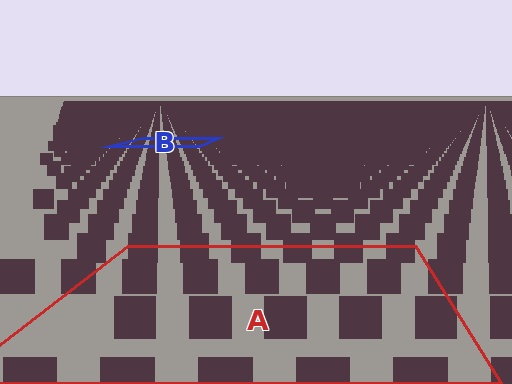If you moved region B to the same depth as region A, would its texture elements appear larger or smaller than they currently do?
They would appear larger. At a closer depth, the same texture elements are projected at a bigger on-screen size.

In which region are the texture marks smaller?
The texture marks are smaller in region B, because it is farther away.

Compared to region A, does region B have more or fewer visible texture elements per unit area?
Region B has more texture elements per unit area — they are packed more densely because it is farther away.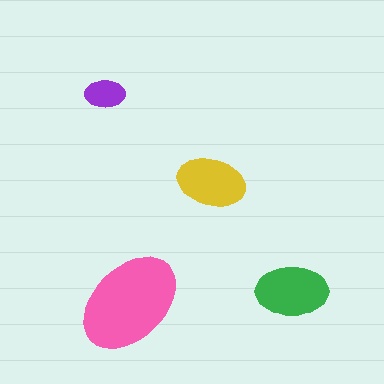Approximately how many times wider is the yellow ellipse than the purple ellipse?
About 1.5 times wider.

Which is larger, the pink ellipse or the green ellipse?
The pink one.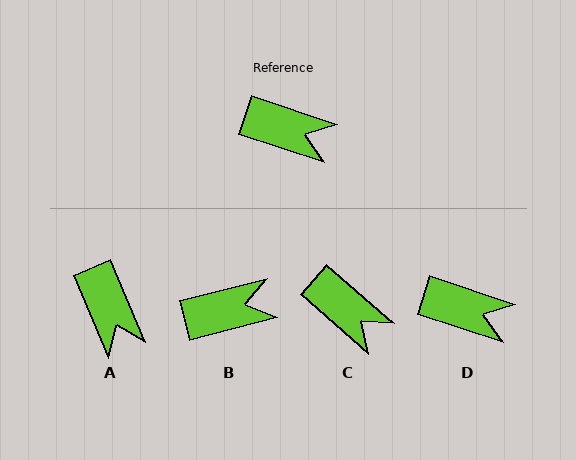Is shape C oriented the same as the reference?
No, it is off by about 23 degrees.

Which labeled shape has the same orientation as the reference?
D.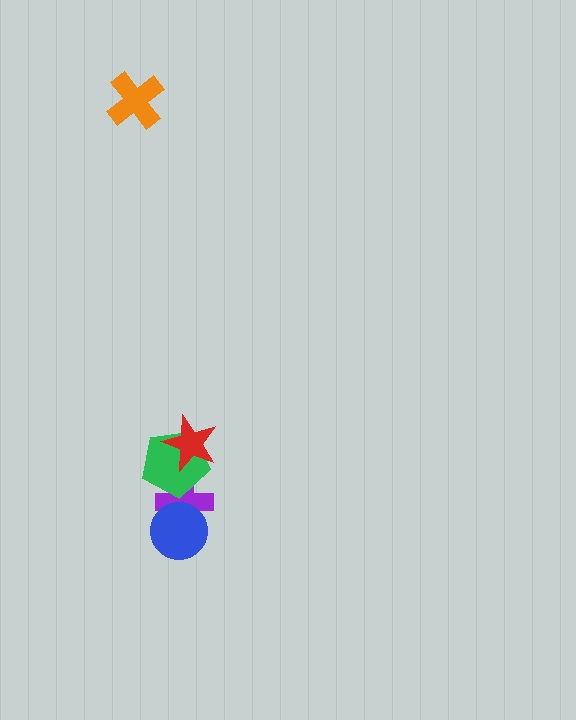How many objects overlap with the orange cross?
0 objects overlap with the orange cross.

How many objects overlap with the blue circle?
1 object overlaps with the blue circle.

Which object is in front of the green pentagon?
The red star is in front of the green pentagon.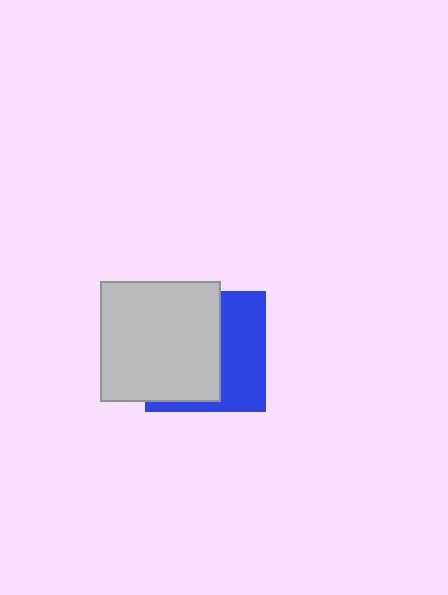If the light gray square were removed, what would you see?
You would see the complete blue square.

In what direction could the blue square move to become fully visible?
The blue square could move right. That would shift it out from behind the light gray square entirely.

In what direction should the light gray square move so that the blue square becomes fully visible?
The light gray square should move left. That is the shortest direction to clear the overlap and leave the blue square fully visible.